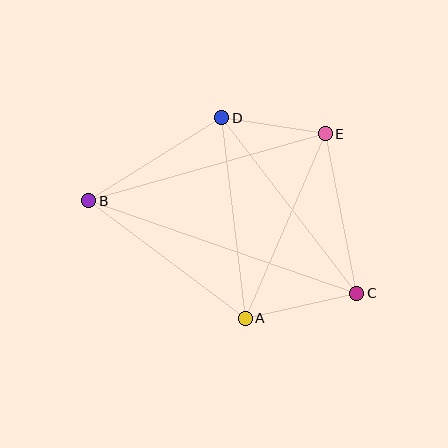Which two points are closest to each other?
Points D and E are closest to each other.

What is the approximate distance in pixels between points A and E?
The distance between A and E is approximately 201 pixels.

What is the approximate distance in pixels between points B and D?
The distance between B and D is approximately 157 pixels.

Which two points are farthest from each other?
Points B and C are farthest from each other.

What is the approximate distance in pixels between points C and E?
The distance between C and E is approximately 163 pixels.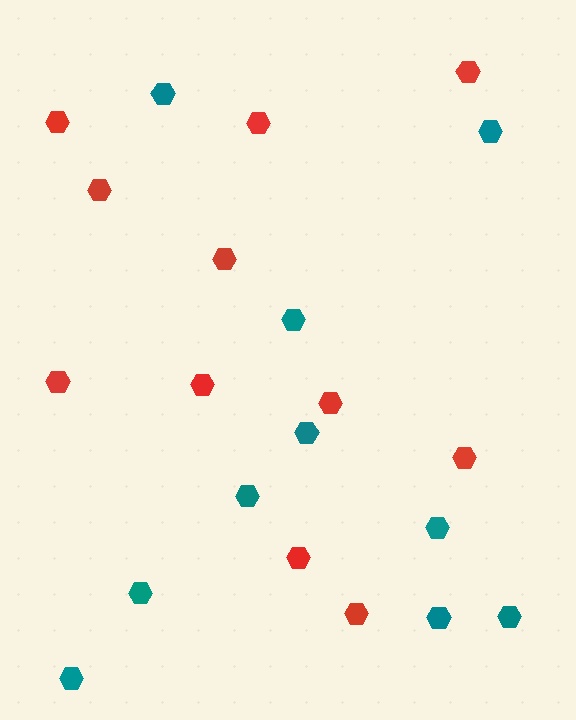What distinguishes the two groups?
There are 2 groups: one group of teal hexagons (10) and one group of red hexagons (11).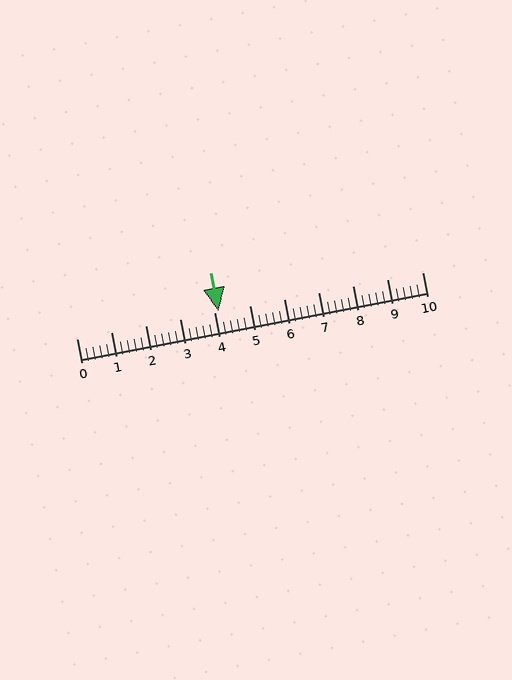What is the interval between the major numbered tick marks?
The major tick marks are spaced 1 units apart.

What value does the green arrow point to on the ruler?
The green arrow points to approximately 4.1.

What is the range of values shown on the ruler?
The ruler shows values from 0 to 10.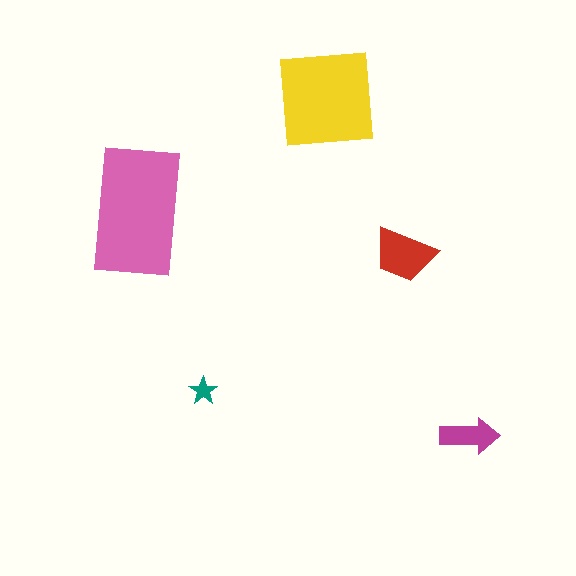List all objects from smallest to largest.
The teal star, the magenta arrow, the red trapezoid, the yellow square, the pink rectangle.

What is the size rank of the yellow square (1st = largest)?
2nd.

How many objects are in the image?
There are 5 objects in the image.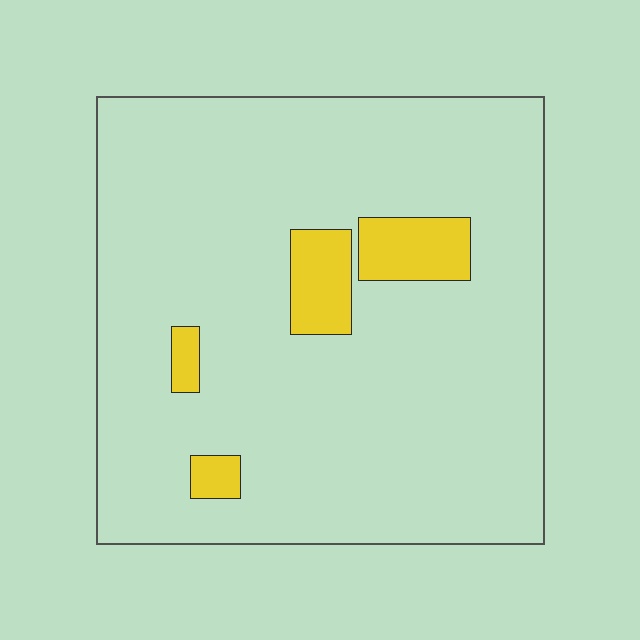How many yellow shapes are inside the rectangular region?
4.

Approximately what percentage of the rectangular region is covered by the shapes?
Approximately 10%.